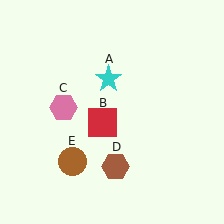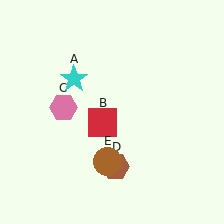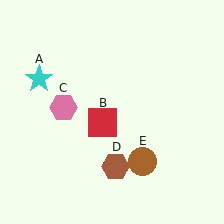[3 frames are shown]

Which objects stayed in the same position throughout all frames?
Red square (object B) and pink hexagon (object C) and brown hexagon (object D) remained stationary.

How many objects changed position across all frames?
2 objects changed position: cyan star (object A), brown circle (object E).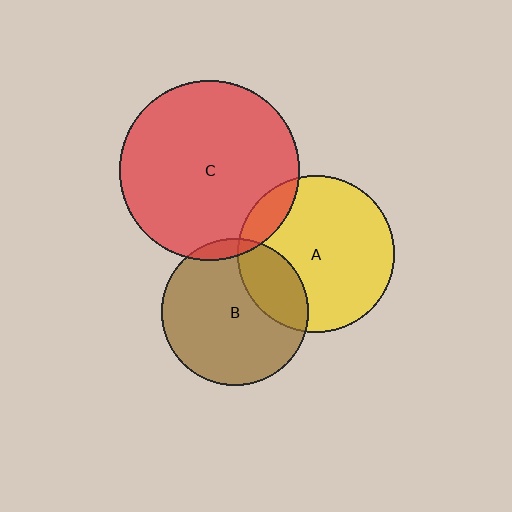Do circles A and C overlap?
Yes.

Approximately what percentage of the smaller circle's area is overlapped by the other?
Approximately 10%.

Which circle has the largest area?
Circle C (red).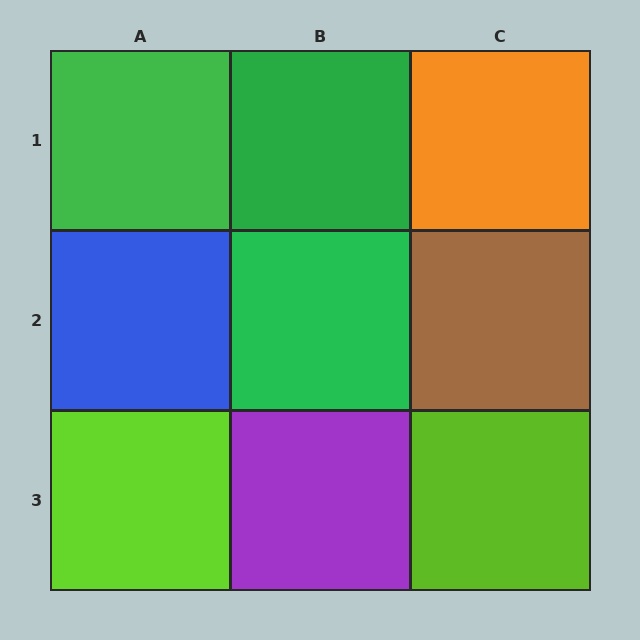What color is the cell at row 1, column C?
Orange.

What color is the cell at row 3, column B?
Purple.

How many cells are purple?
1 cell is purple.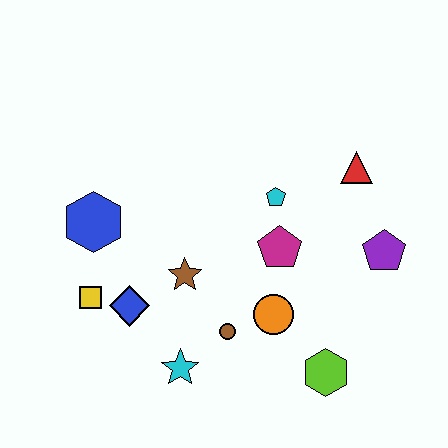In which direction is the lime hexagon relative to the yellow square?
The lime hexagon is to the right of the yellow square.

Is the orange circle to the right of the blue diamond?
Yes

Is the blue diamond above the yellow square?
No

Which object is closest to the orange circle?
The brown circle is closest to the orange circle.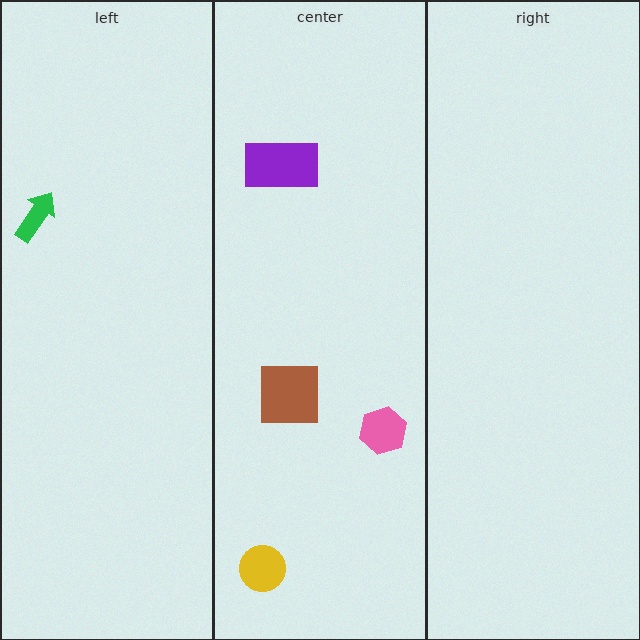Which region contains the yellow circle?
The center region.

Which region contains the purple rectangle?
The center region.